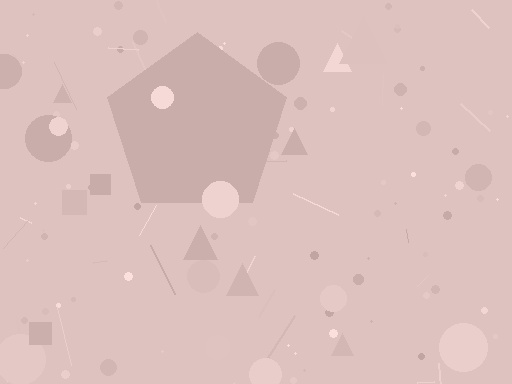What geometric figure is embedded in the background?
A pentagon is embedded in the background.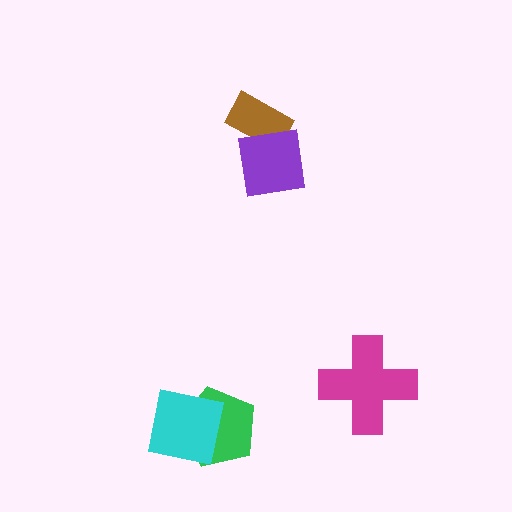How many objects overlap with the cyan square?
1 object overlaps with the cyan square.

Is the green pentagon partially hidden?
Yes, it is partially covered by another shape.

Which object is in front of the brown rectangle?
The purple square is in front of the brown rectangle.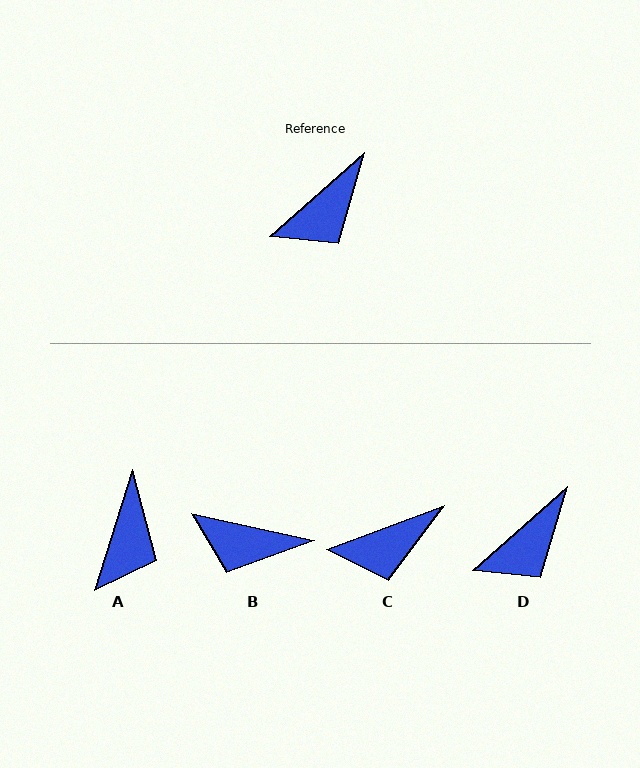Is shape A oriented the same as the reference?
No, it is off by about 31 degrees.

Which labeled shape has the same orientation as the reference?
D.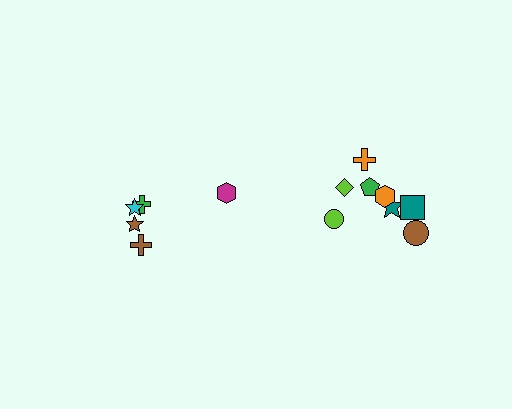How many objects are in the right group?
There are 8 objects.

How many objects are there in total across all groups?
There are 13 objects.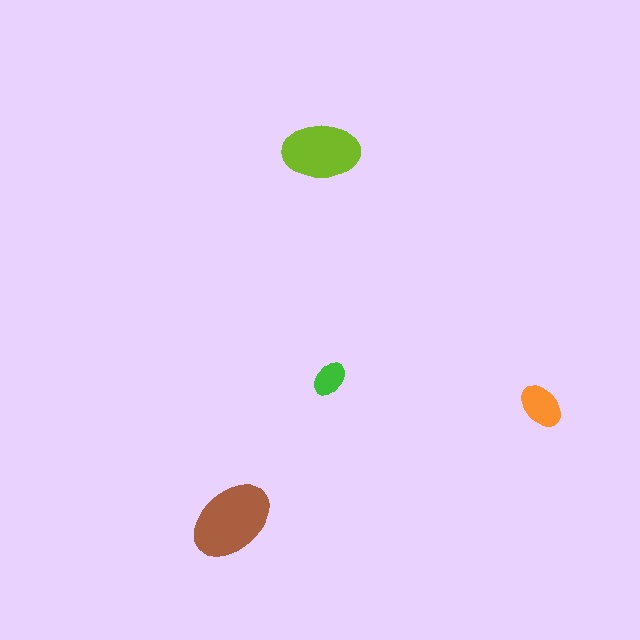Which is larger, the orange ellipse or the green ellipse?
The orange one.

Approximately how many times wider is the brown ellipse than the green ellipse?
About 2.5 times wider.